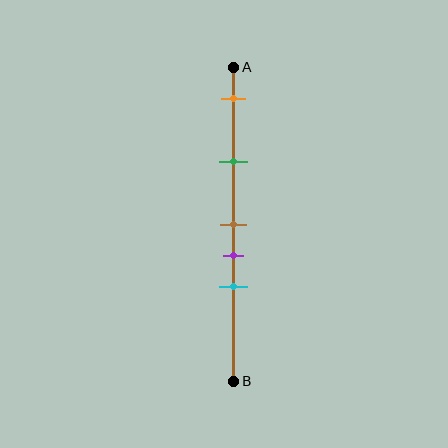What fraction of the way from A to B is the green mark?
The green mark is approximately 30% (0.3) of the way from A to B.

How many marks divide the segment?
There are 5 marks dividing the segment.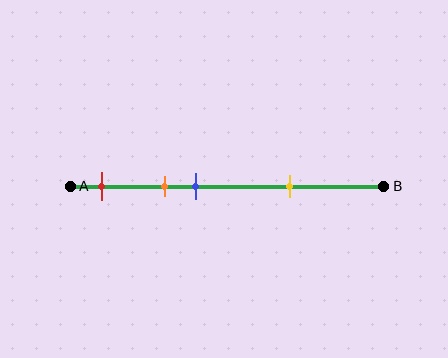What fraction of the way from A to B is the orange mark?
The orange mark is approximately 30% (0.3) of the way from A to B.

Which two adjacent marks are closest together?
The orange and blue marks are the closest adjacent pair.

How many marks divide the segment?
There are 4 marks dividing the segment.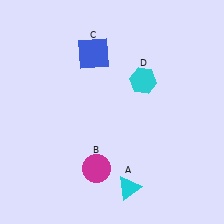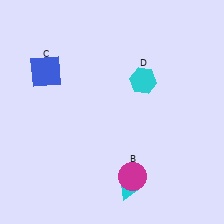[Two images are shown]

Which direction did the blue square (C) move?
The blue square (C) moved left.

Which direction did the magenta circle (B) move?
The magenta circle (B) moved right.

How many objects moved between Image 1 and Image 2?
2 objects moved between the two images.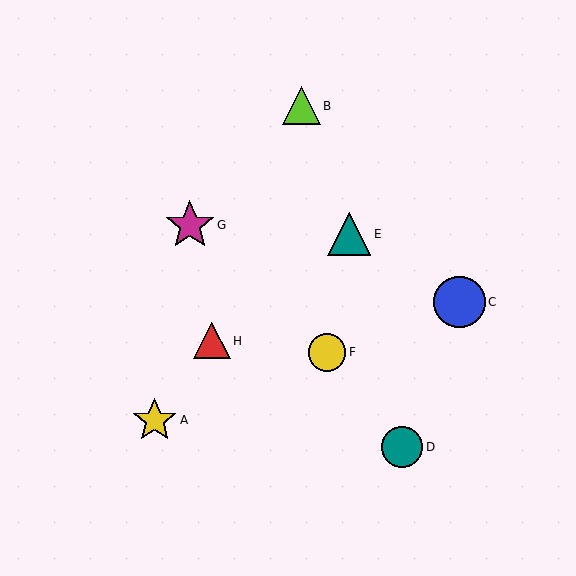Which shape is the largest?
The blue circle (labeled C) is the largest.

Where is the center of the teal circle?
The center of the teal circle is at (402, 447).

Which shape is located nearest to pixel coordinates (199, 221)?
The magenta star (labeled G) at (190, 225) is nearest to that location.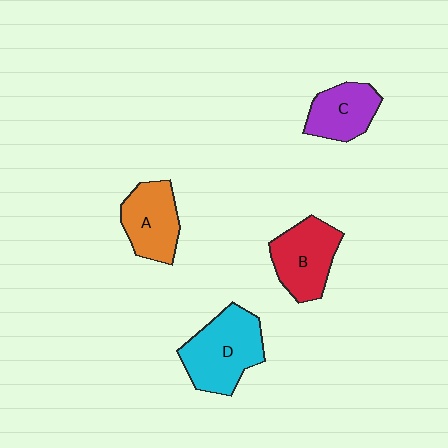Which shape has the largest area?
Shape D (cyan).